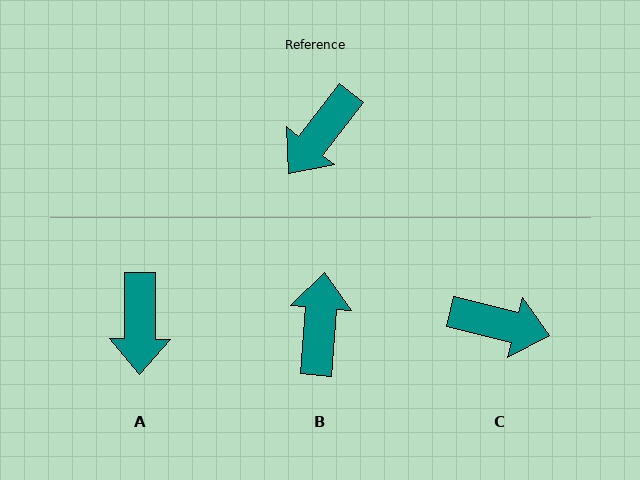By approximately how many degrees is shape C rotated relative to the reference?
Approximately 115 degrees counter-clockwise.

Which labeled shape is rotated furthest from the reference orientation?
B, about 147 degrees away.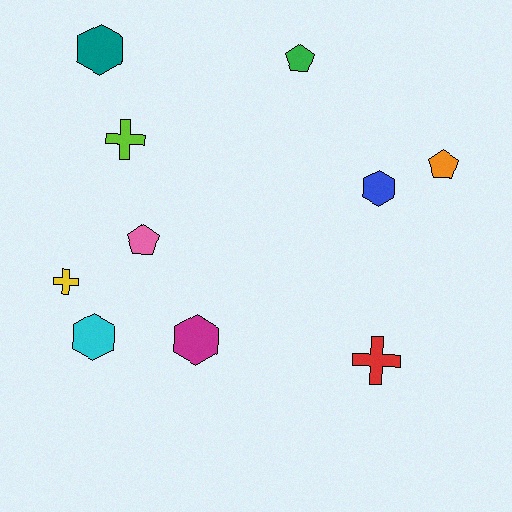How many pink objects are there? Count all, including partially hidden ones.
There is 1 pink object.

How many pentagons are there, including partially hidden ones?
There are 3 pentagons.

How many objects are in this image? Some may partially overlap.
There are 10 objects.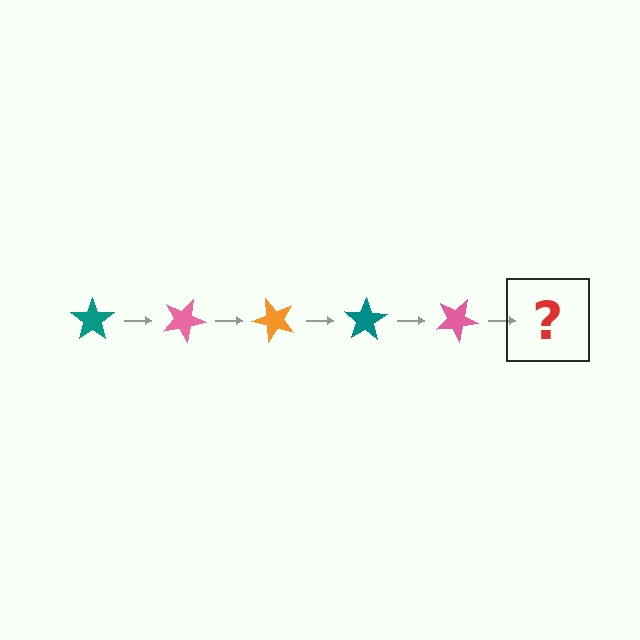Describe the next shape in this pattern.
It should be an orange star, rotated 125 degrees from the start.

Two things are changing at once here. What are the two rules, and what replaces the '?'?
The two rules are that it rotates 25 degrees each step and the color cycles through teal, pink, and orange. The '?' should be an orange star, rotated 125 degrees from the start.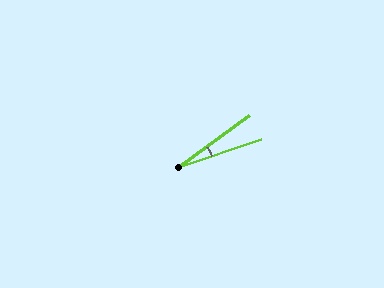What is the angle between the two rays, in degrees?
Approximately 17 degrees.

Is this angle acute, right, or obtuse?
It is acute.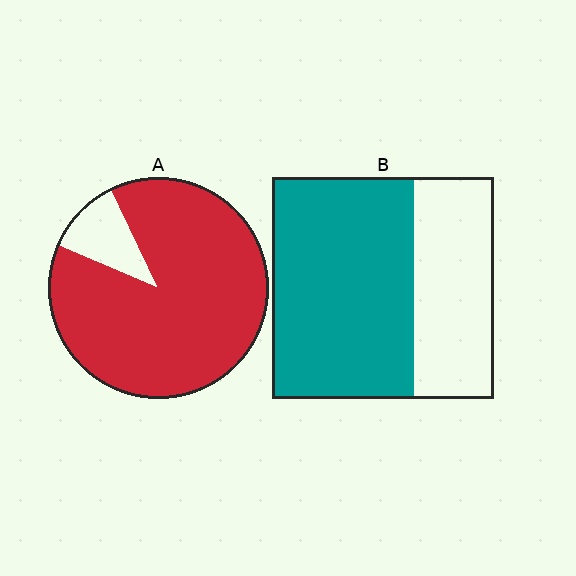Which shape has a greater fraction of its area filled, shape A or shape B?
Shape A.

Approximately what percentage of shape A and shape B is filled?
A is approximately 90% and B is approximately 65%.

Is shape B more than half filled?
Yes.